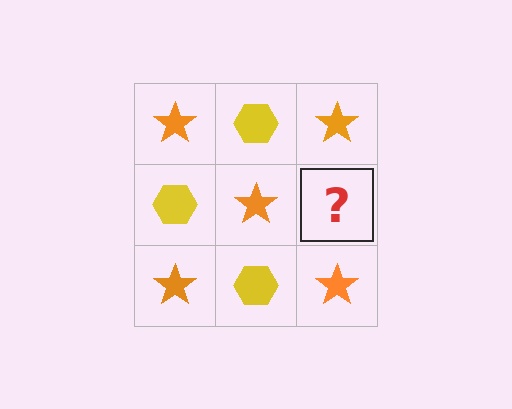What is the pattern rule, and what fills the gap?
The rule is that it alternates orange star and yellow hexagon in a checkerboard pattern. The gap should be filled with a yellow hexagon.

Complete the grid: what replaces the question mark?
The question mark should be replaced with a yellow hexagon.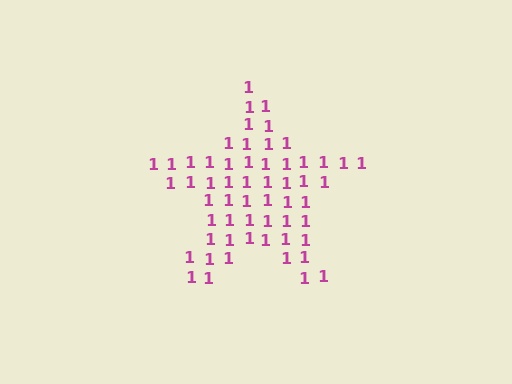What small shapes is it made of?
It is made of small digit 1's.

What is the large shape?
The large shape is a star.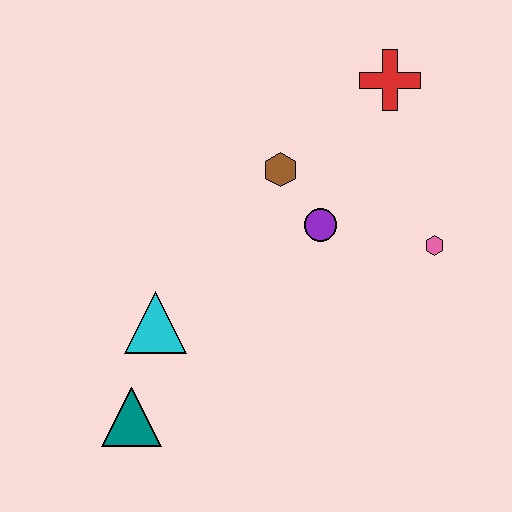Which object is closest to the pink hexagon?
The purple circle is closest to the pink hexagon.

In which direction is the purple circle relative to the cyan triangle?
The purple circle is to the right of the cyan triangle.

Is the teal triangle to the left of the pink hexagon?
Yes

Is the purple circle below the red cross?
Yes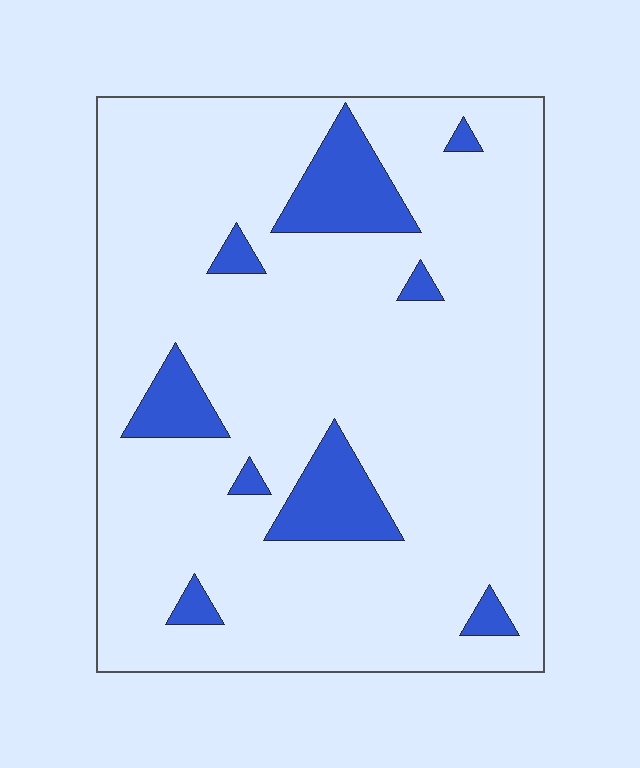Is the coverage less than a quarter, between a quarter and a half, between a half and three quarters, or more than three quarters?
Less than a quarter.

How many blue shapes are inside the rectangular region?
9.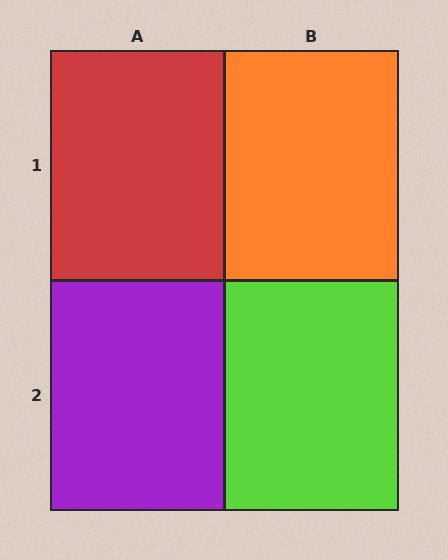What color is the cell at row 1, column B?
Orange.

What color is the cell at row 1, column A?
Red.